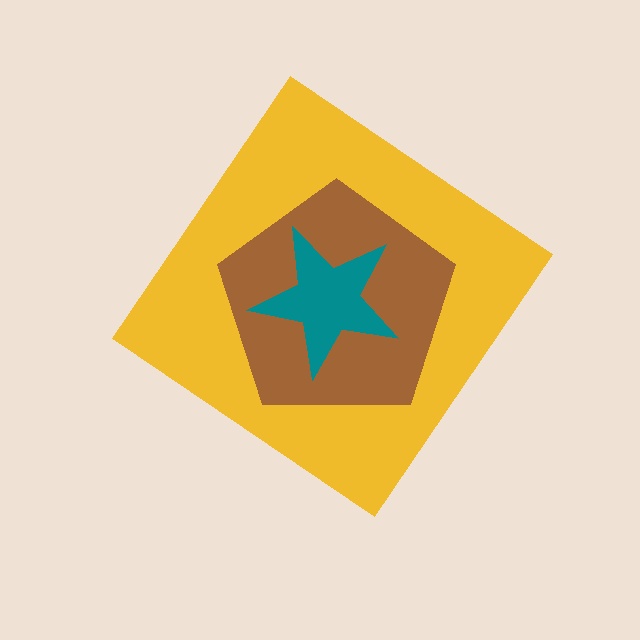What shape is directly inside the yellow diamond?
The brown pentagon.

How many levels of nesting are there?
3.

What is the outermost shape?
The yellow diamond.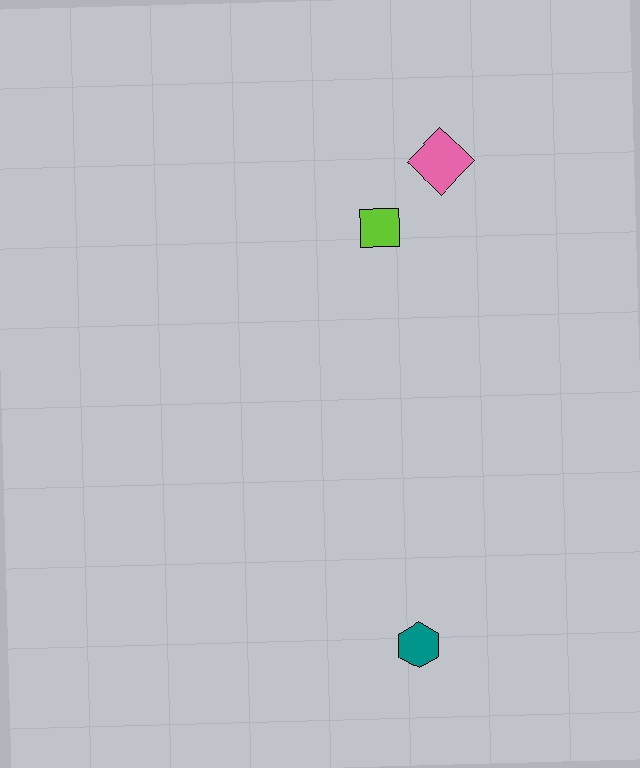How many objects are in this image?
There are 3 objects.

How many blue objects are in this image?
There are no blue objects.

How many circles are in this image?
There are no circles.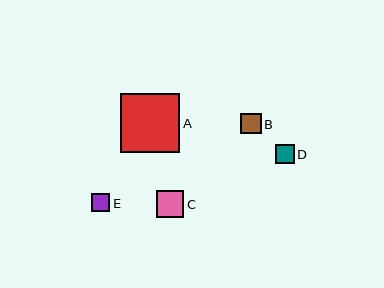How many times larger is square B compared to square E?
Square B is approximately 1.2 times the size of square E.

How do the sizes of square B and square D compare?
Square B and square D are approximately the same size.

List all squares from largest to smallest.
From largest to smallest: A, C, B, D, E.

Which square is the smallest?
Square E is the smallest with a size of approximately 18 pixels.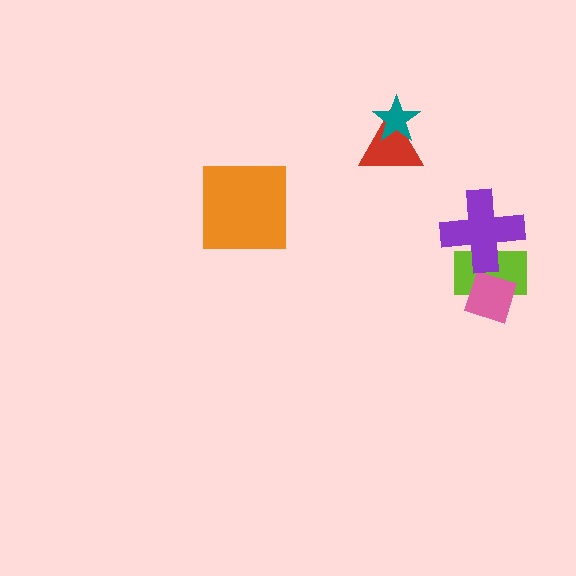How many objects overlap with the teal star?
1 object overlaps with the teal star.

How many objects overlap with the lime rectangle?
2 objects overlap with the lime rectangle.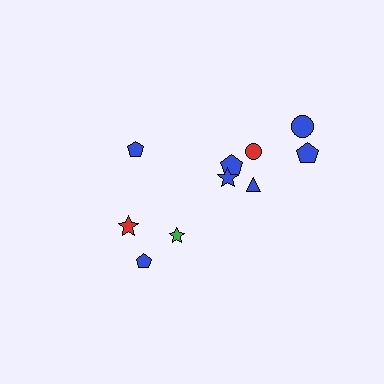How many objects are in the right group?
There are 6 objects.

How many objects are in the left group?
There are 4 objects.